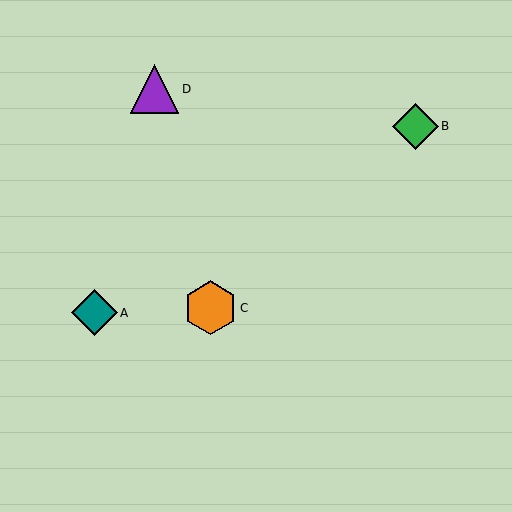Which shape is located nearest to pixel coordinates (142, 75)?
The purple triangle (labeled D) at (155, 89) is nearest to that location.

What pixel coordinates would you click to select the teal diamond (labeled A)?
Click at (94, 313) to select the teal diamond A.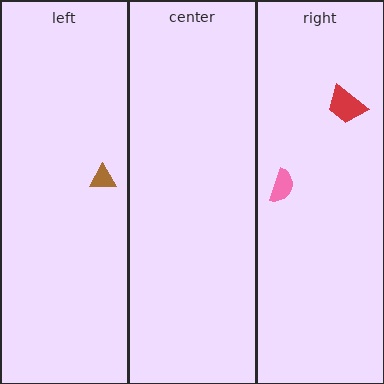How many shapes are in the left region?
1.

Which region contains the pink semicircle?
The right region.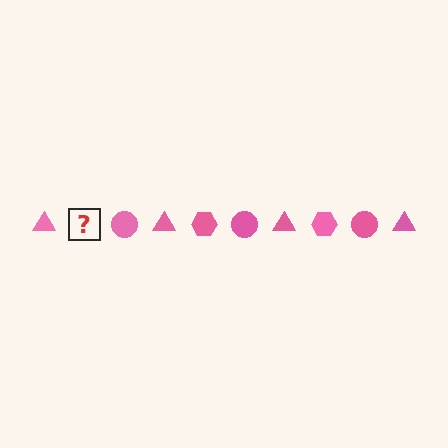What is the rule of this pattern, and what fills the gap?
The rule is that the pattern cycles through triangle, hexagon, circle shapes in pink. The gap should be filled with a pink hexagon.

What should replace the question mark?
The question mark should be replaced with a pink hexagon.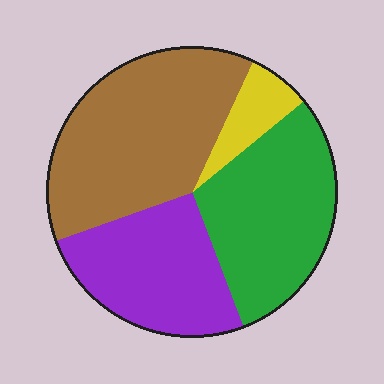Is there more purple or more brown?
Brown.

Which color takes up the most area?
Brown, at roughly 40%.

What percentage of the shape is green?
Green takes up between a sixth and a third of the shape.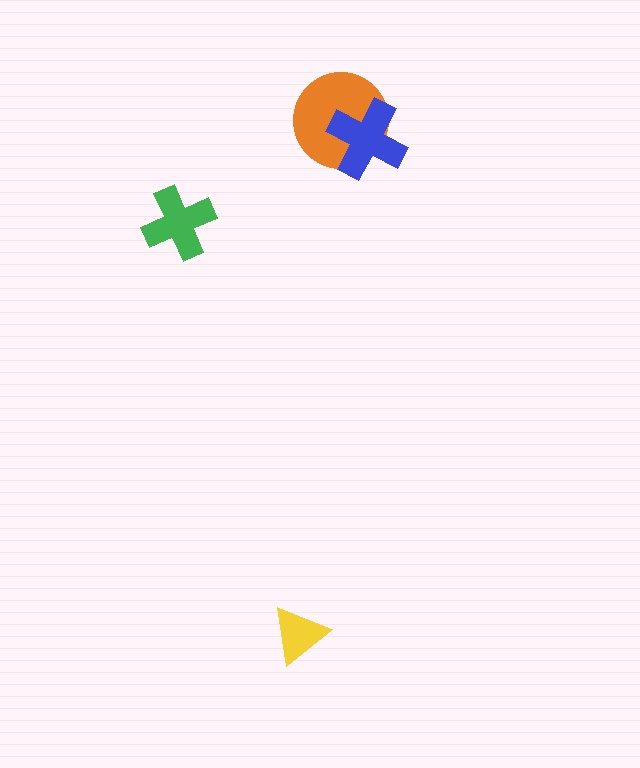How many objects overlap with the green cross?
0 objects overlap with the green cross.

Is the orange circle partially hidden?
Yes, it is partially covered by another shape.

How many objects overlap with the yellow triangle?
0 objects overlap with the yellow triangle.